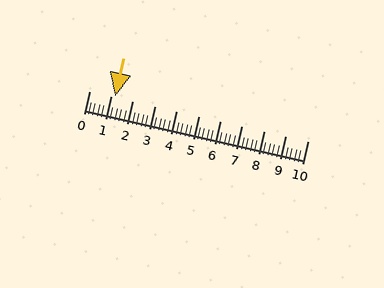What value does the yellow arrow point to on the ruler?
The yellow arrow points to approximately 1.2.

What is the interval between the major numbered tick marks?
The major tick marks are spaced 1 units apart.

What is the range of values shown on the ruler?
The ruler shows values from 0 to 10.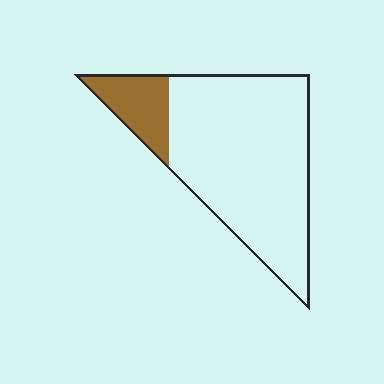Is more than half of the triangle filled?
No.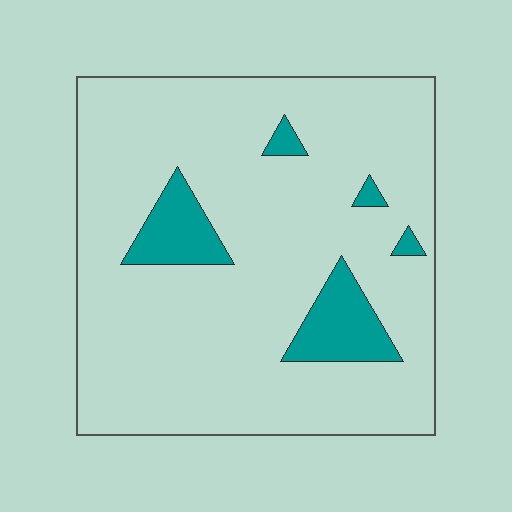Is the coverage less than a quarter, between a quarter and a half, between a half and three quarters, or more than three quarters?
Less than a quarter.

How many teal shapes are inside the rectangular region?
5.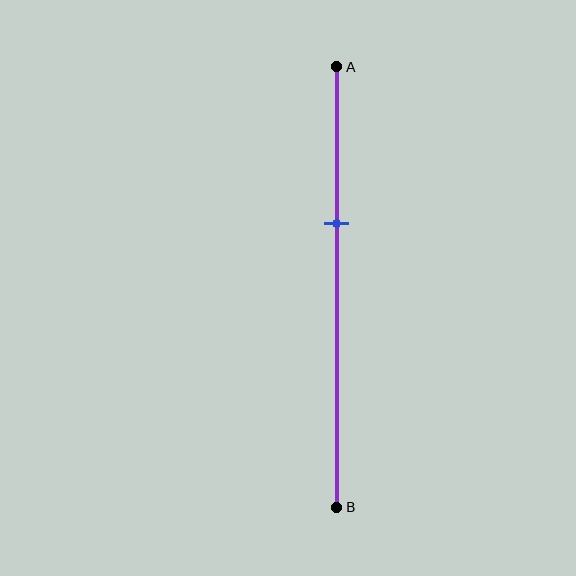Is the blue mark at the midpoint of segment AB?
No, the mark is at about 35% from A, not at the 50% midpoint.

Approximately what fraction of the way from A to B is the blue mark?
The blue mark is approximately 35% of the way from A to B.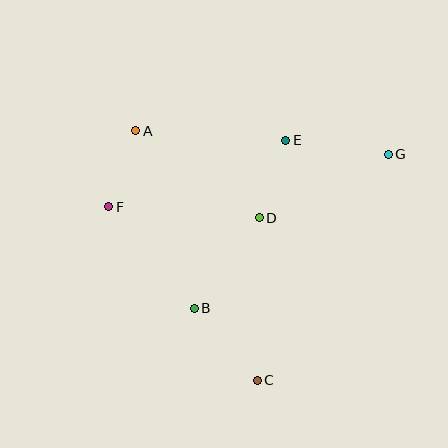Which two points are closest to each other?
Points A and F are closest to each other.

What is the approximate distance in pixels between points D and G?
The distance between D and G is approximately 144 pixels.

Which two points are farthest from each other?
Points F and G are farthest from each other.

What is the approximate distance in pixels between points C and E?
The distance between C and E is approximately 242 pixels.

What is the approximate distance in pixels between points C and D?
The distance between C and D is approximately 163 pixels.